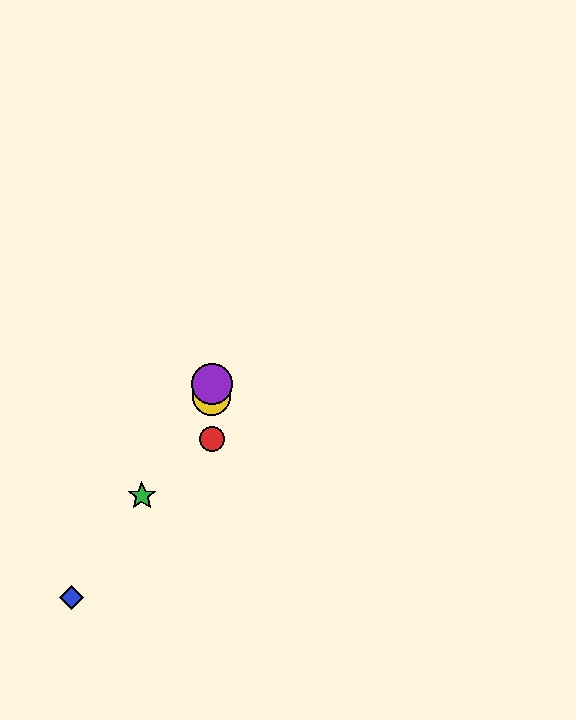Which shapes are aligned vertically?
The red circle, the yellow circle, the purple circle are aligned vertically.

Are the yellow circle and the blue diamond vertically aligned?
No, the yellow circle is at x≈212 and the blue diamond is at x≈71.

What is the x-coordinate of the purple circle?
The purple circle is at x≈212.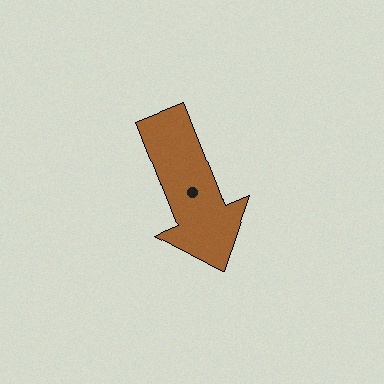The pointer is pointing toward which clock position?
Roughly 5 o'clock.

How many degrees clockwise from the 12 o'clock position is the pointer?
Approximately 158 degrees.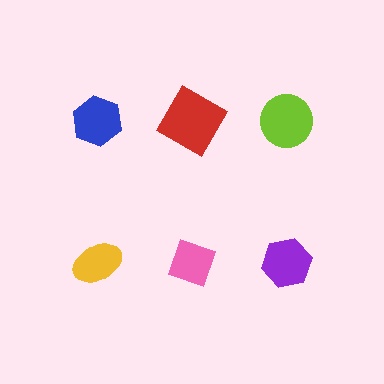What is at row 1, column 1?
A blue hexagon.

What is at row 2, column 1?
A yellow ellipse.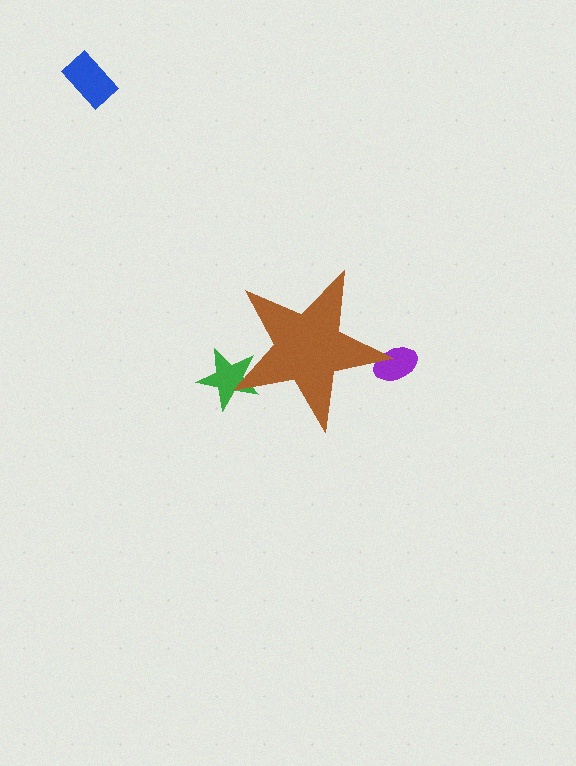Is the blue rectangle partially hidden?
No, the blue rectangle is fully visible.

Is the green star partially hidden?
Yes, the green star is partially hidden behind the brown star.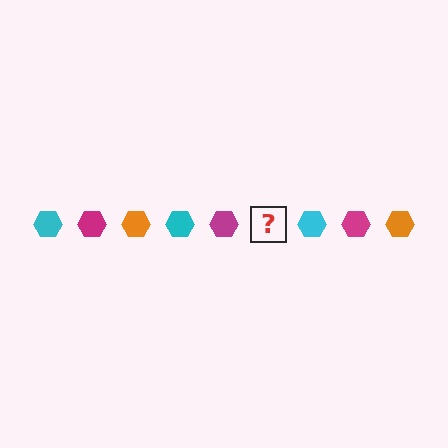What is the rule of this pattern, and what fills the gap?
The rule is that the pattern cycles through cyan, magenta, orange hexagons. The gap should be filled with an orange hexagon.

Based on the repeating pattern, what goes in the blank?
The blank should be an orange hexagon.